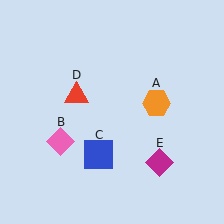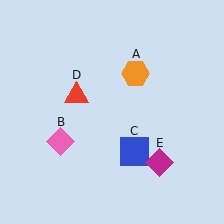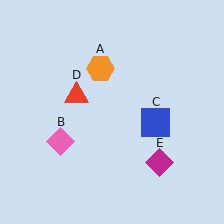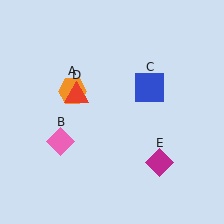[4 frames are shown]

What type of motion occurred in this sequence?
The orange hexagon (object A), blue square (object C) rotated counterclockwise around the center of the scene.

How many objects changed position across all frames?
2 objects changed position: orange hexagon (object A), blue square (object C).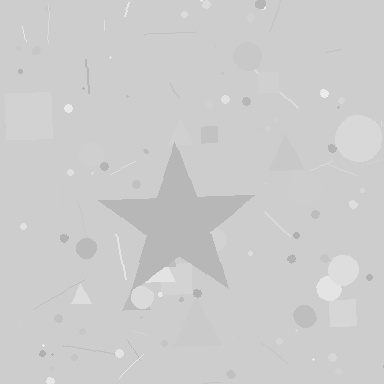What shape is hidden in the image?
A star is hidden in the image.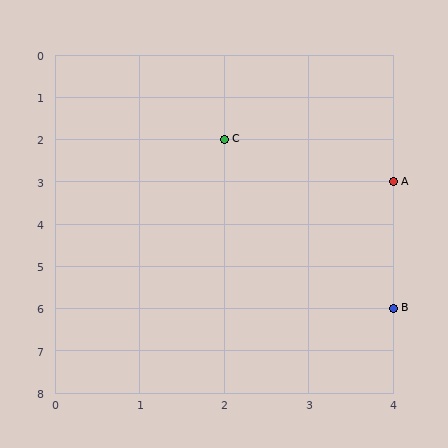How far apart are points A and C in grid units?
Points A and C are 2 columns and 1 row apart (about 2.2 grid units diagonally).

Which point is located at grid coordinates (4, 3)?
Point A is at (4, 3).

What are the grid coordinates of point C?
Point C is at grid coordinates (2, 2).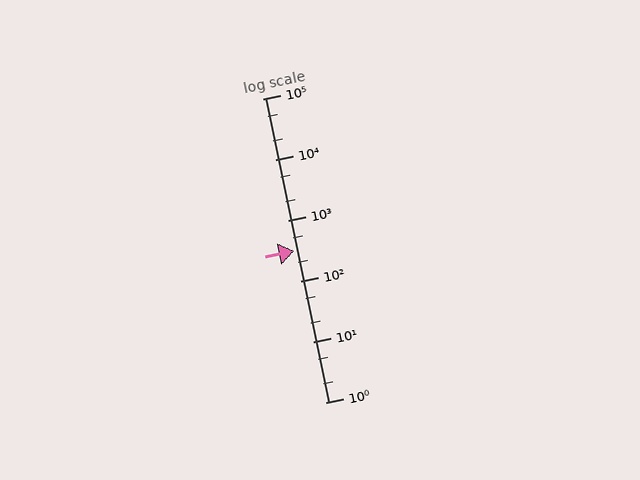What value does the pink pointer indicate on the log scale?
The pointer indicates approximately 310.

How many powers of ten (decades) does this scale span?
The scale spans 5 decades, from 1 to 100000.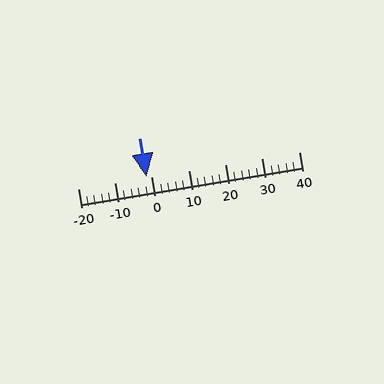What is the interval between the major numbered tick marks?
The major tick marks are spaced 10 units apart.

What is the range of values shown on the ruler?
The ruler shows values from -20 to 40.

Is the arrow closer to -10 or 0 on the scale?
The arrow is closer to 0.